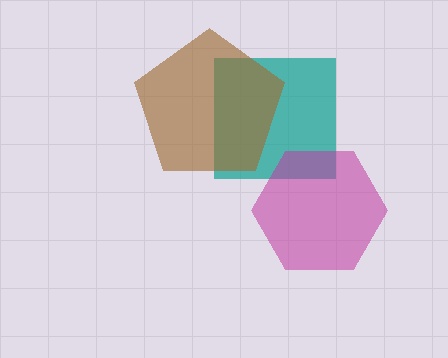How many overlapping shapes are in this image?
There are 3 overlapping shapes in the image.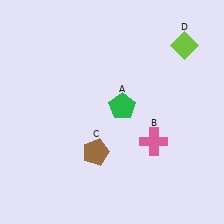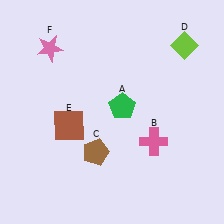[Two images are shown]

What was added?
A brown square (E), a pink star (F) were added in Image 2.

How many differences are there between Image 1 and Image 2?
There are 2 differences between the two images.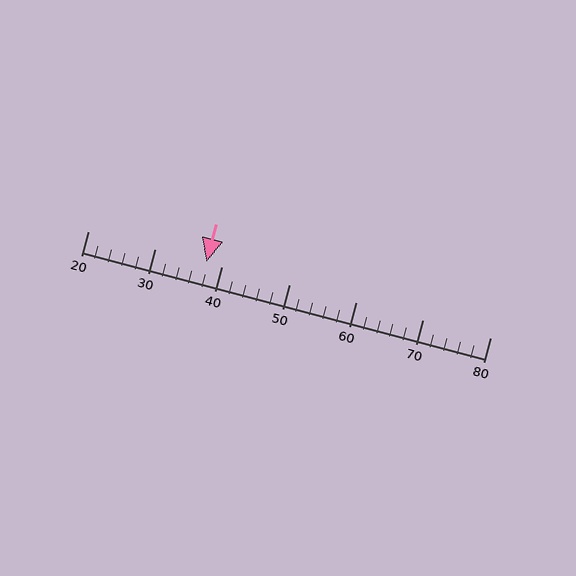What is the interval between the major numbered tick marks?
The major tick marks are spaced 10 units apart.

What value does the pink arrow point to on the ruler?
The pink arrow points to approximately 38.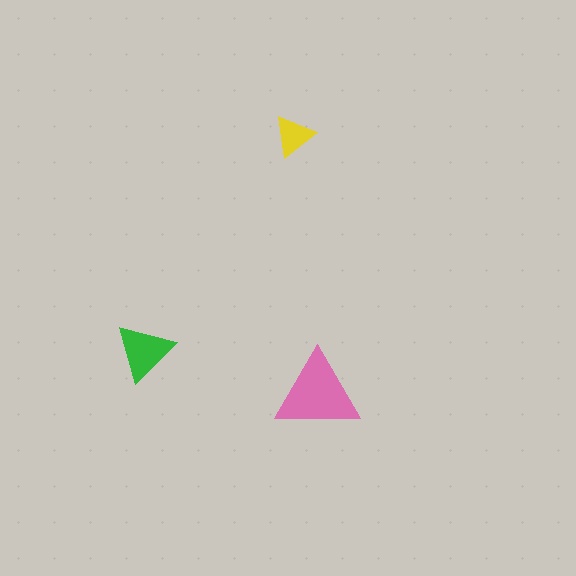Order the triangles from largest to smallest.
the pink one, the green one, the yellow one.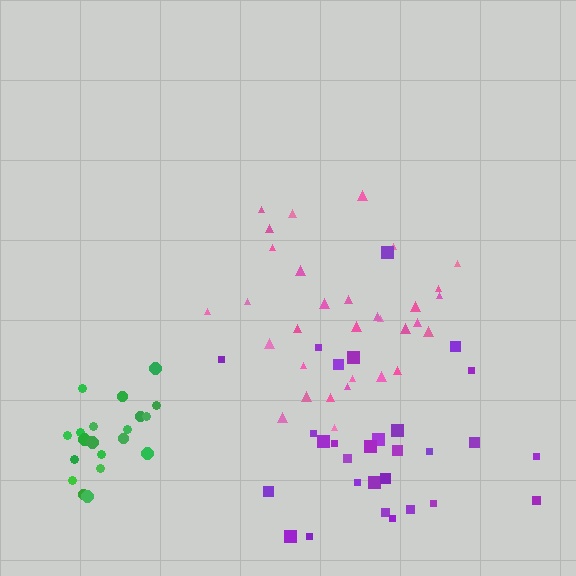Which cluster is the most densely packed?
Green.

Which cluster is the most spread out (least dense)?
Purple.